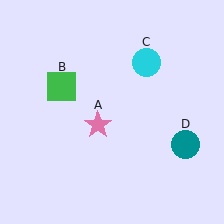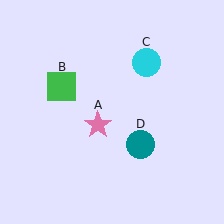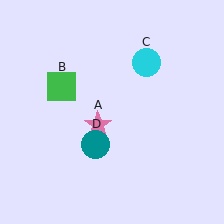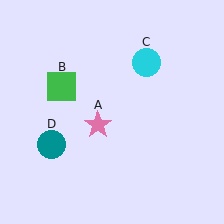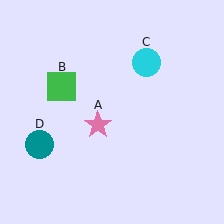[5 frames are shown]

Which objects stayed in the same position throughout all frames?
Pink star (object A) and green square (object B) and cyan circle (object C) remained stationary.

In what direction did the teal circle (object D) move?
The teal circle (object D) moved left.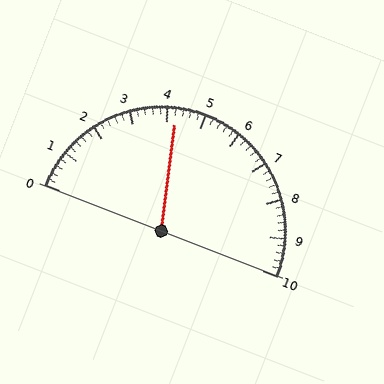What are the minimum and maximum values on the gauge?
The gauge ranges from 0 to 10.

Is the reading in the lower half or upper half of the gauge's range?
The reading is in the lower half of the range (0 to 10).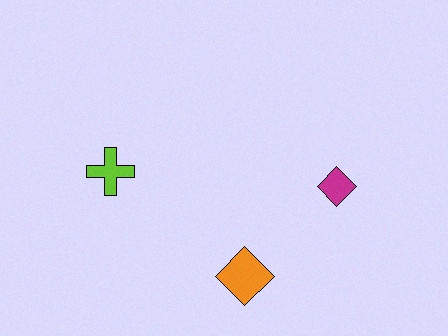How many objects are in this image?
There are 3 objects.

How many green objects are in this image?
There are no green objects.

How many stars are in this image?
There are no stars.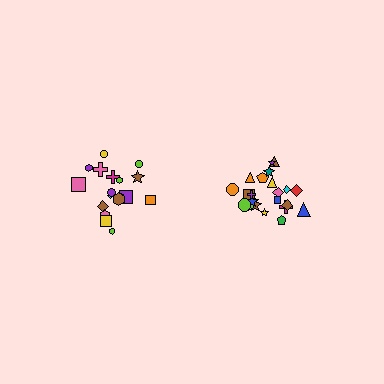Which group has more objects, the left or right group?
The right group.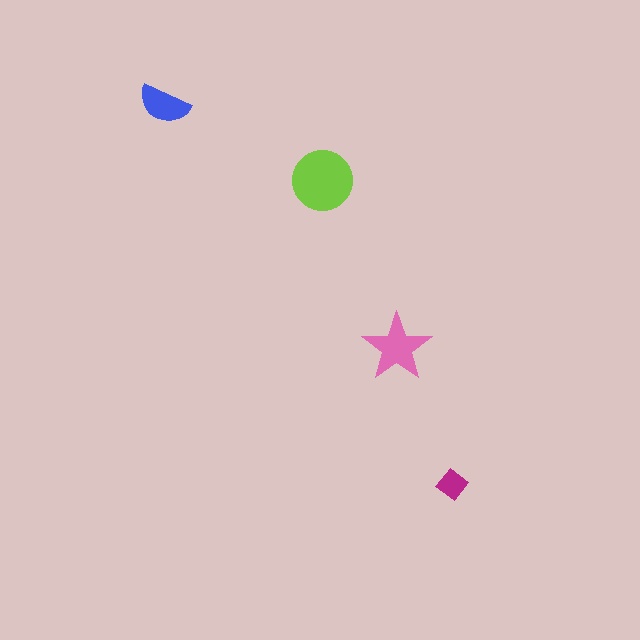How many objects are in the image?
There are 4 objects in the image.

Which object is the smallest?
The magenta diamond.